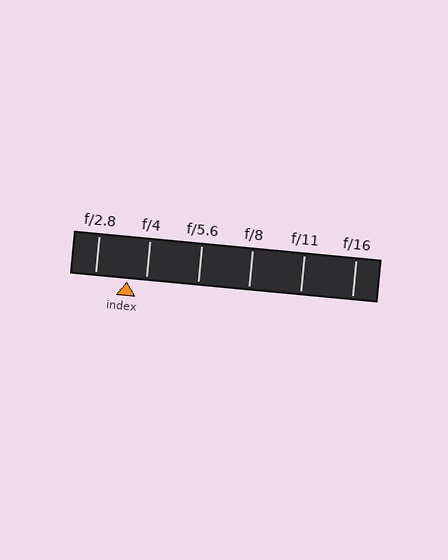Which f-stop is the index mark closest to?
The index mark is closest to f/4.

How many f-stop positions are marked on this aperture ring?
There are 6 f-stop positions marked.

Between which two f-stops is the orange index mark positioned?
The index mark is between f/2.8 and f/4.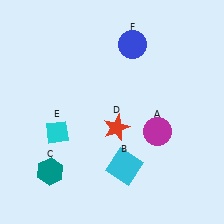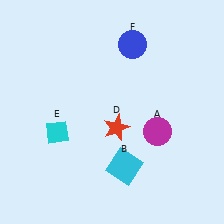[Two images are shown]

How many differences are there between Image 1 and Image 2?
There is 1 difference between the two images.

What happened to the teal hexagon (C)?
The teal hexagon (C) was removed in Image 2. It was in the bottom-left area of Image 1.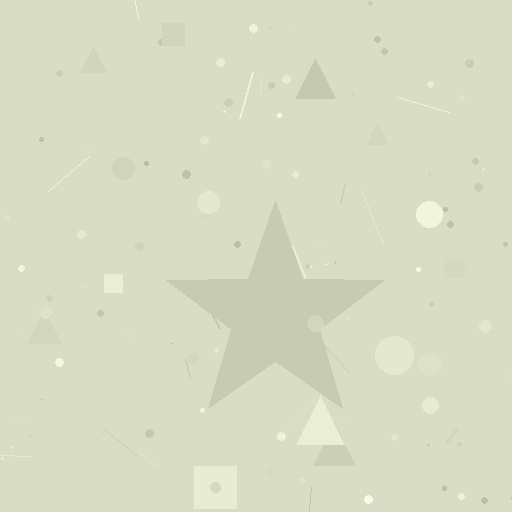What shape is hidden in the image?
A star is hidden in the image.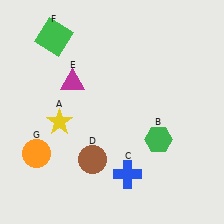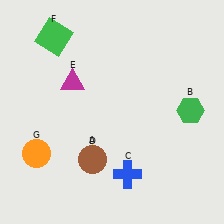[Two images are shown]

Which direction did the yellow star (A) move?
The yellow star (A) moved down.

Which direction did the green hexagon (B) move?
The green hexagon (B) moved right.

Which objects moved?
The objects that moved are: the yellow star (A), the green hexagon (B).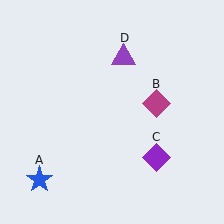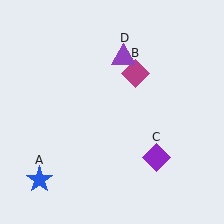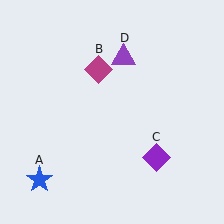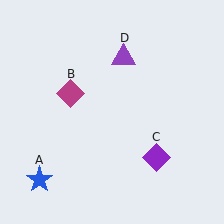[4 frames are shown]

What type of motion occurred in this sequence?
The magenta diamond (object B) rotated counterclockwise around the center of the scene.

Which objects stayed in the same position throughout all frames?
Blue star (object A) and purple diamond (object C) and purple triangle (object D) remained stationary.